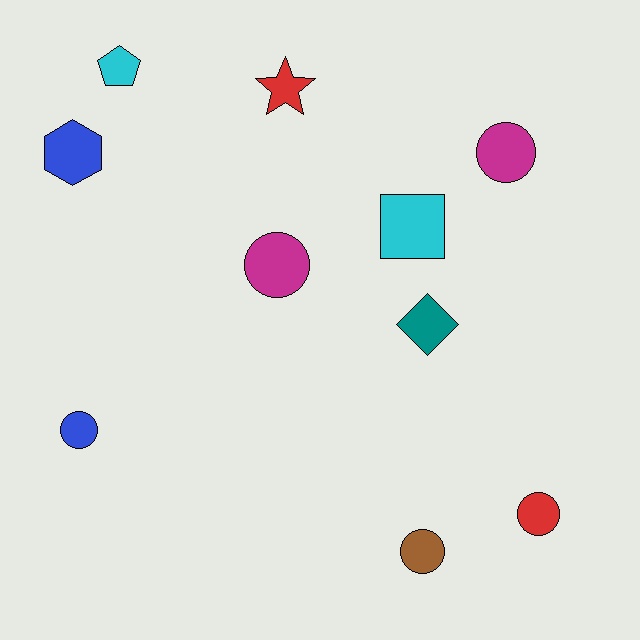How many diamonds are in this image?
There is 1 diamond.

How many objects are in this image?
There are 10 objects.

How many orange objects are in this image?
There are no orange objects.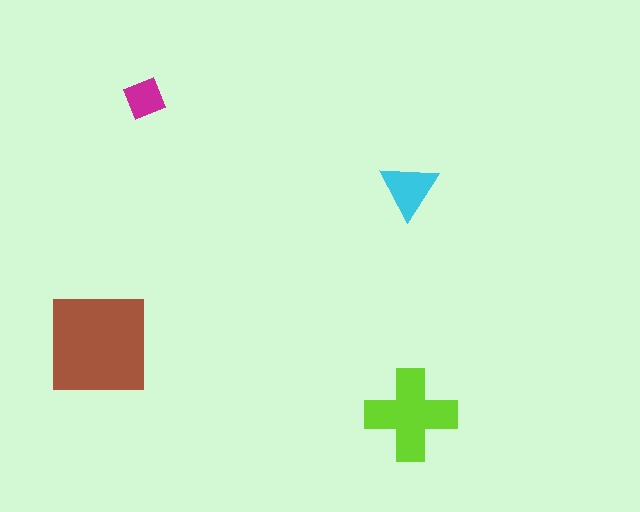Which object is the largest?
The brown square.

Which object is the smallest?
The magenta diamond.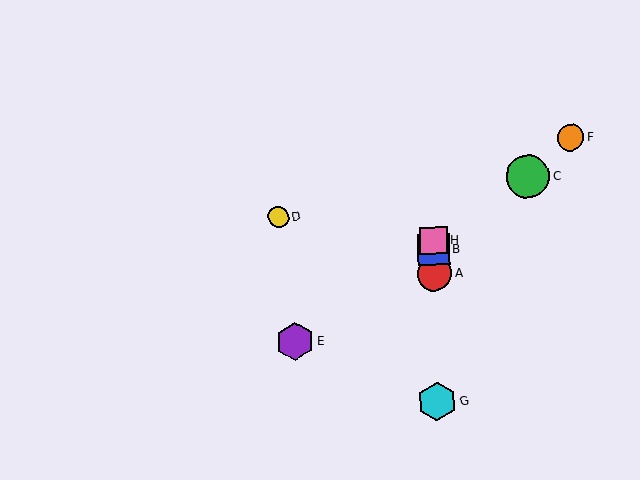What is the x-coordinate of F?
Object F is at x≈570.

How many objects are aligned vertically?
4 objects (A, B, G, H) are aligned vertically.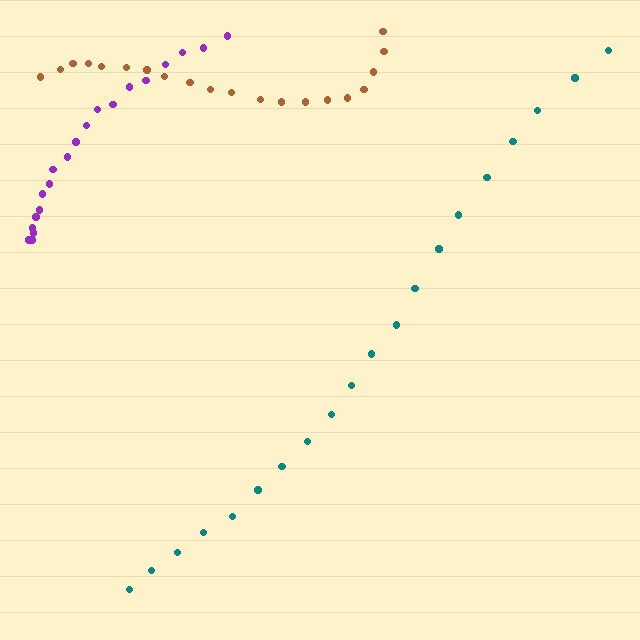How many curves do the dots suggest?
There are 3 distinct paths.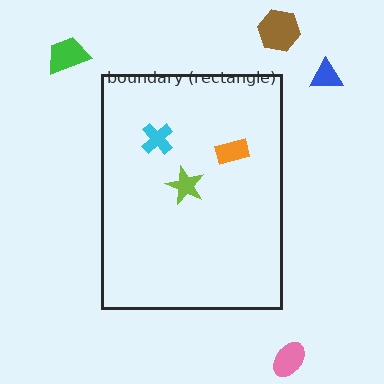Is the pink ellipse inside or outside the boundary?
Outside.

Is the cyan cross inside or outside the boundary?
Inside.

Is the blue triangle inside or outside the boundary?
Outside.